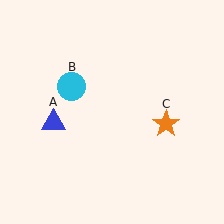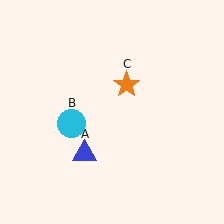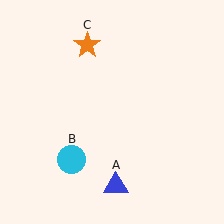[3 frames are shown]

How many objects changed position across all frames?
3 objects changed position: blue triangle (object A), cyan circle (object B), orange star (object C).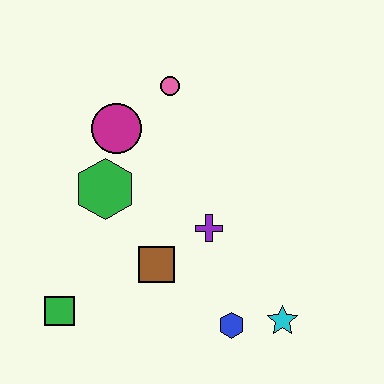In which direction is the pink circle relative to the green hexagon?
The pink circle is above the green hexagon.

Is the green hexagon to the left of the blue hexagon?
Yes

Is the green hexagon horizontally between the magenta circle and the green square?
Yes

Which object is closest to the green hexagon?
The magenta circle is closest to the green hexagon.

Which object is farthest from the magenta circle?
The cyan star is farthest from the magenta circle.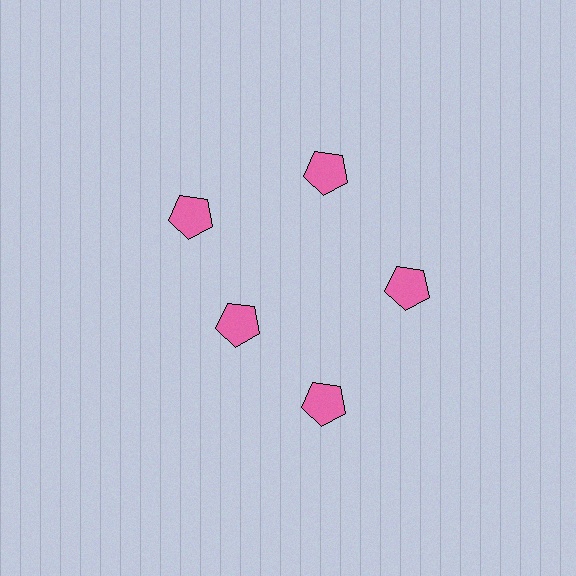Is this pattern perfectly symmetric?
No. The 5 pink pentagons are arranged in a ring, but one element near the 8 o'clock position is pulled inward toward the center, breaking the 5-fold rotational symmetry.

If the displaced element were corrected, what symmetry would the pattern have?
It would have 5-fold rotational symmetry — the pattern would map onto itself every 72 degrees.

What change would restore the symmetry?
The symmetry would be restored by moving it outward, back onto the ring so that all 5 pentagons sit at equal angles and equal distance from the center.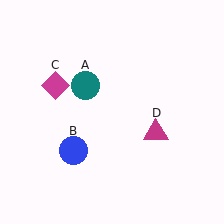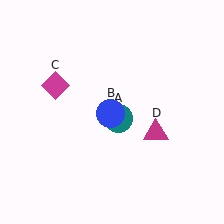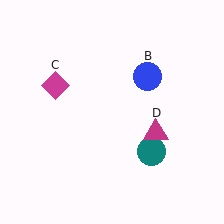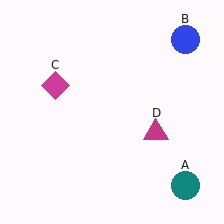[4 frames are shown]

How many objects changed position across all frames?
2 objects changed position: teal circle (object A), blue circle (object B).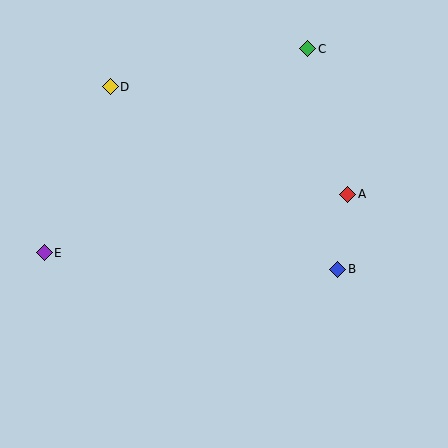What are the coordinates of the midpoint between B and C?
The midpoint between B and C is at (323, 159).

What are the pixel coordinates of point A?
Point A is at (348, 194).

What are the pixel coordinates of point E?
Point E is at (44, 253).